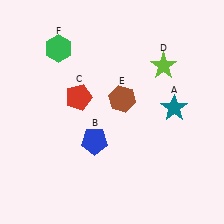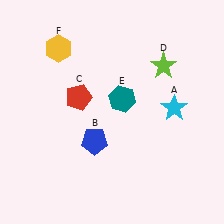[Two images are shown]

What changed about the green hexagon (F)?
In Image 1, F is green. In Image 2, it changed to yellow.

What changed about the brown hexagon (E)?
In Image 1, E is brown. In Image 2, it changed to teal.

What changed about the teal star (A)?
In Image 1, A is teal. In Image 2, it changed to cyan.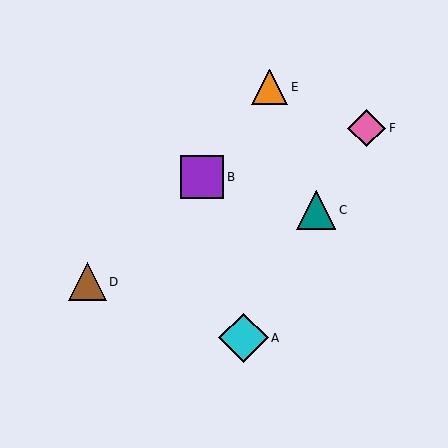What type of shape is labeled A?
Shape A is a cyan diamond.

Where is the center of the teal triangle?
The center of the teal triangle is at (316, 210).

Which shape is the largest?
The cyan diamond (labeled A) is the largest.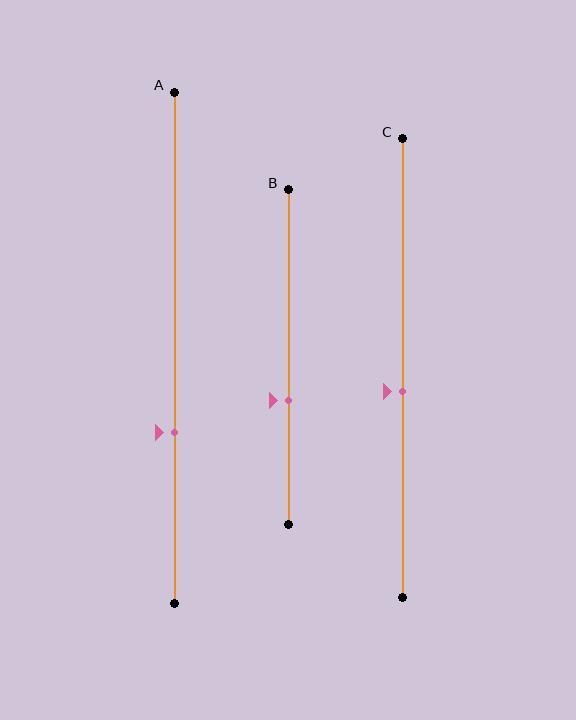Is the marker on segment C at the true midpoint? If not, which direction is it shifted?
No, the marker on segment C is shifted downward by about 5% of the segment length.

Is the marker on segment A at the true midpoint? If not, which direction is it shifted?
No, the marker on segment A is shifted downward by about 17% of the segment length.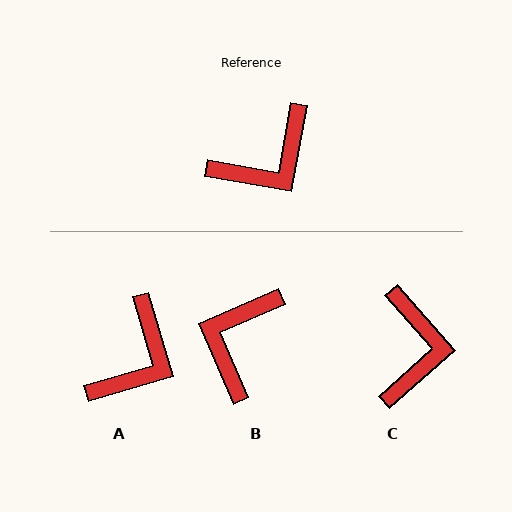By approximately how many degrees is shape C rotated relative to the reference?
Approximately 52 degrees counter-clockwise.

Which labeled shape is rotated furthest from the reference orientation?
B, about 146 degrees away.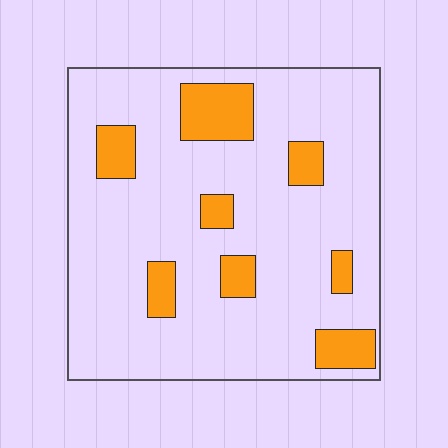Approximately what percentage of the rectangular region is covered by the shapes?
Approximately 15%.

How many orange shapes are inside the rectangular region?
8.